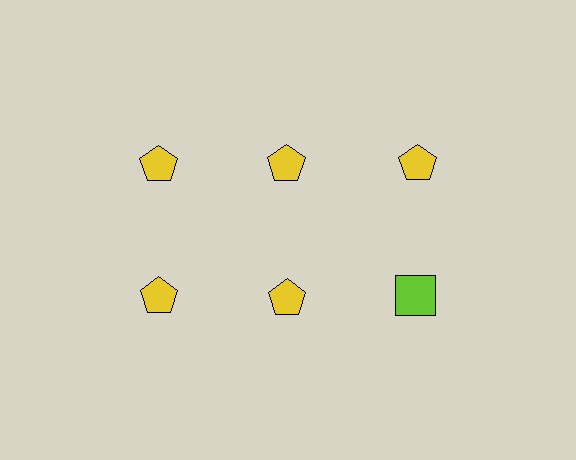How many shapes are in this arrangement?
There are 6 shapes arranged in a grid pattern.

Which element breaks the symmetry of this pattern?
The lime square in the second row, center column breaks the symmetry. All other shapes are yellow pentagons.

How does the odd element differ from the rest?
It differs in both color (lime instead of yellow) and shape (square instead of pentagon).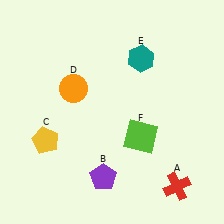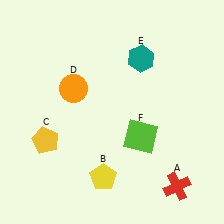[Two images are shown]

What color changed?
The pentagon (B) changed from purple in Image 1 to yellow in Image 2.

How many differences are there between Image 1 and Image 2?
There is 1 difference between the two images.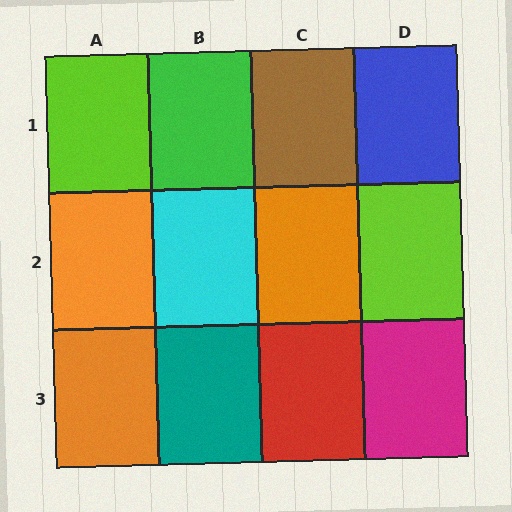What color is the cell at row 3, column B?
Teal.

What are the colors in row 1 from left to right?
Lime, green, brown, blue.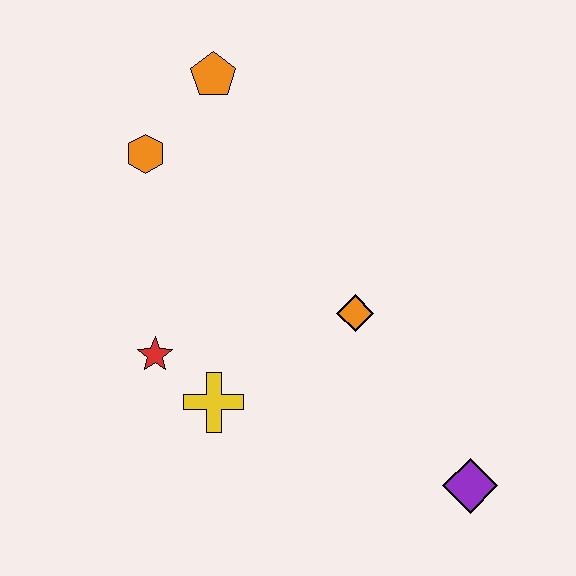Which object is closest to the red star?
The yellow cross is closest to the red star.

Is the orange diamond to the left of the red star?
No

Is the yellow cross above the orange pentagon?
No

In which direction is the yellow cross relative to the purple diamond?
The yellow cross is to the left of the purple diamond.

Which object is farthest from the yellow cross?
The orange pentagon is farthest from the yellow cross.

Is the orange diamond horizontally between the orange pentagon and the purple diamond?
Yes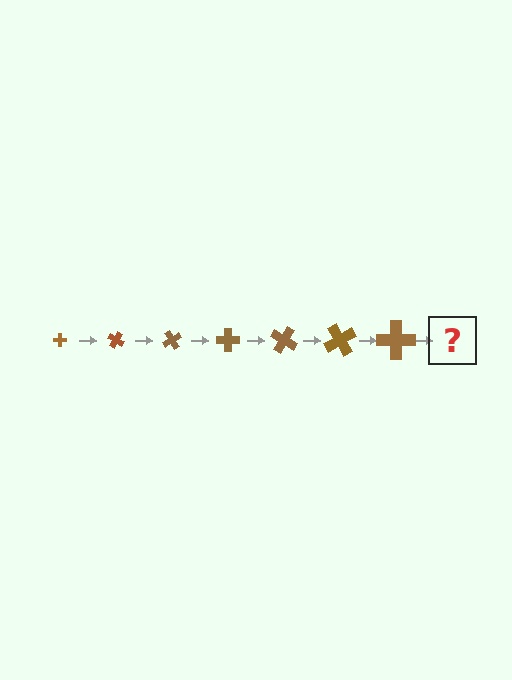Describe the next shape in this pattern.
It should be a cross, larger than the previous one and rotated 210 degrees from the start.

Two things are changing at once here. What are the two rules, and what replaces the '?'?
The two rules are that the cross grows larger each step and it rotates 30 degrees each step. The '?' should be a cross, larger than the previous one and rotated 210 degrees from the start.